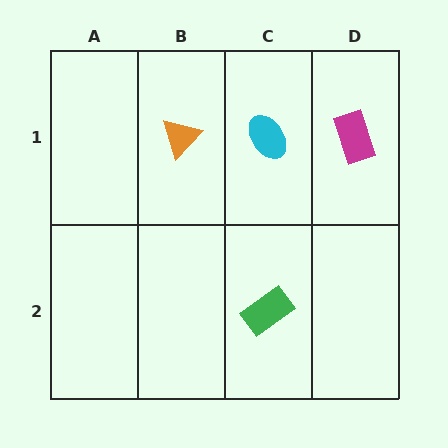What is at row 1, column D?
A magenta rectangle.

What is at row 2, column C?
A green rectangle.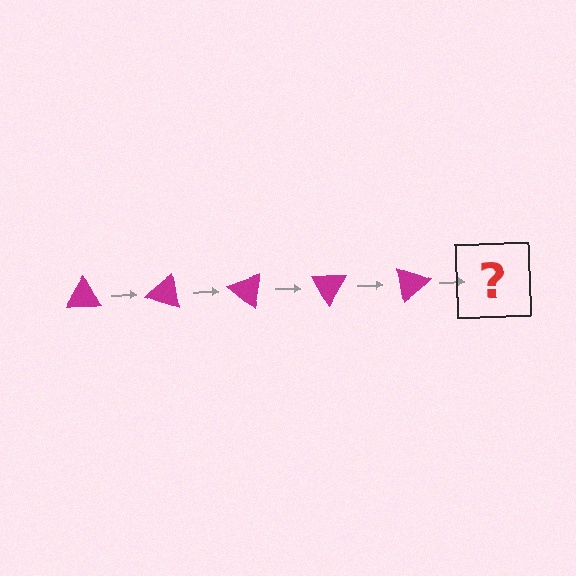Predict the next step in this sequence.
The next step is a magenta triangle rotated 100 degrees.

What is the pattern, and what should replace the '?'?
The pattern is that the triangle rotates 20 degrees each step. The '?' should be a magenta triangle rotated 100 degrees.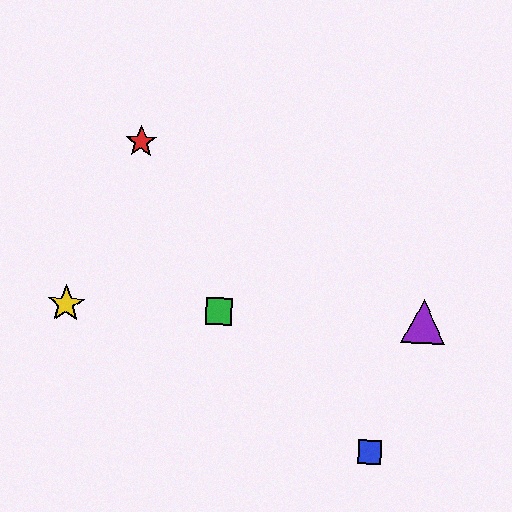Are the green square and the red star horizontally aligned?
No, the green square is at y≈311 and the red star is at y≈142.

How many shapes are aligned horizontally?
3 shapes (the green square, the yellow star, the purple triangle) are aligned horizontally.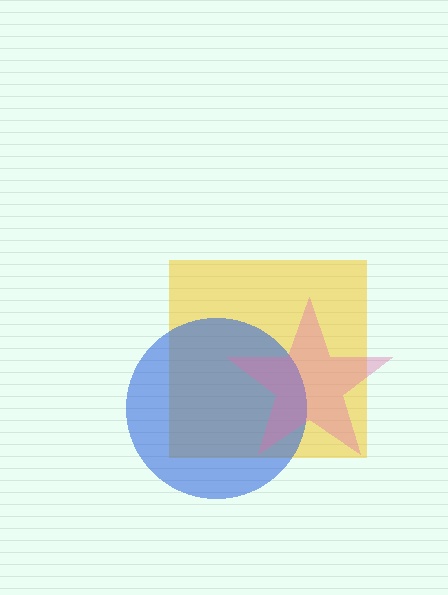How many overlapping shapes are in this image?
There are 3 overlapping shapes in the image.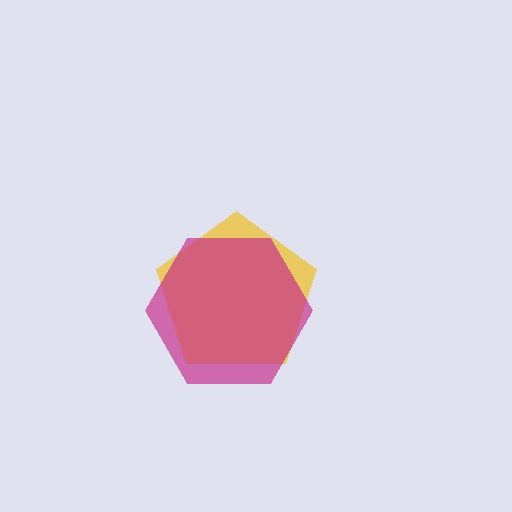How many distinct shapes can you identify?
There are 2 distinct shapes: a yellow pentagon, a magenta hexagon.